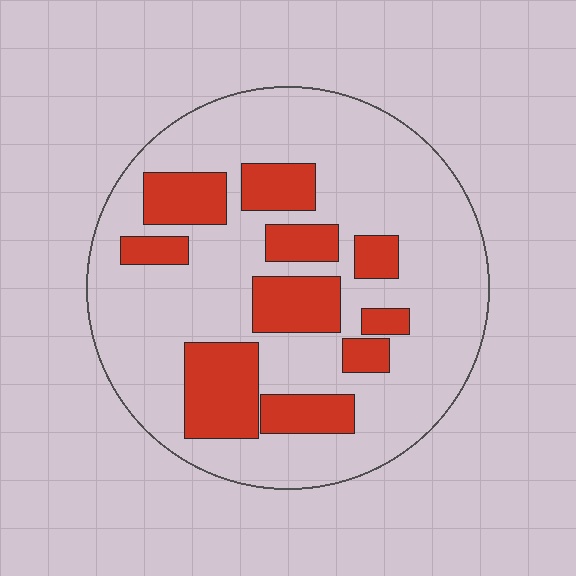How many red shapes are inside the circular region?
10.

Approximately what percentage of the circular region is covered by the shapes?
Approximately 25%.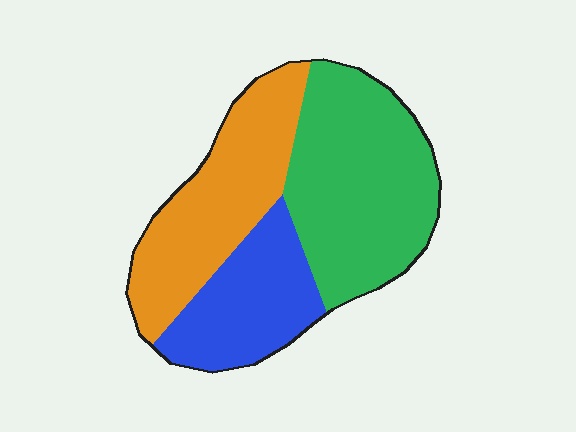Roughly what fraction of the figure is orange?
Orange takes up between a sixth and a third of the figure.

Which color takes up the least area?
Blue, at roughly 25%.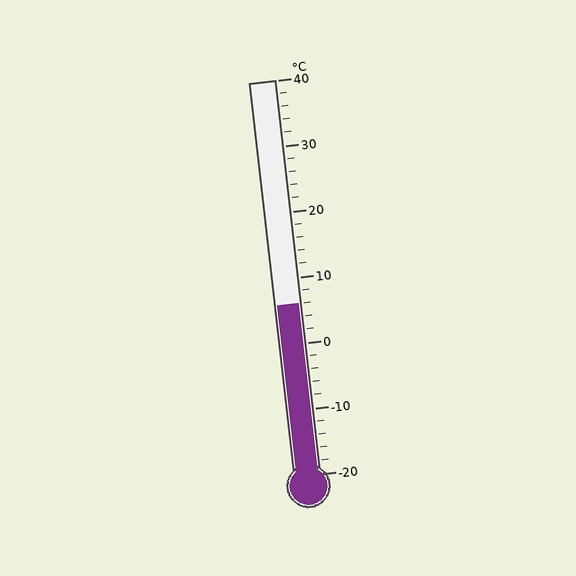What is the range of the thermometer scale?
The thermometer scale ranges from -20°C to 40°C.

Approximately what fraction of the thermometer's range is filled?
The thermometer is filled to approximately 45% of its range.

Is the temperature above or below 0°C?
The temperature is above 0°C.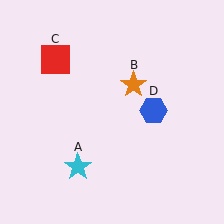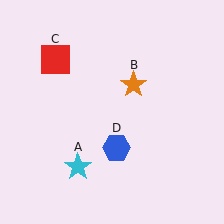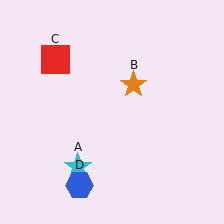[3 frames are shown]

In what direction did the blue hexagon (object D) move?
The blue hexagon (object D) moved down and to the left.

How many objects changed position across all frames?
1 object changed position: blue hexagon (object D).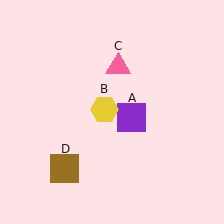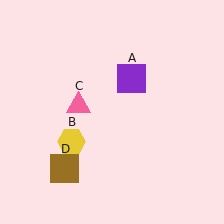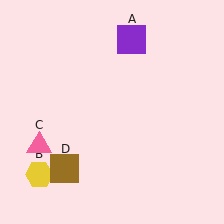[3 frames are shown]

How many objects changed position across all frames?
3 objects changed position: purple square (object A), yellow hexagon (object B), pink triangle (object C).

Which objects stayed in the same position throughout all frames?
Brown square (object D) remained stationary.